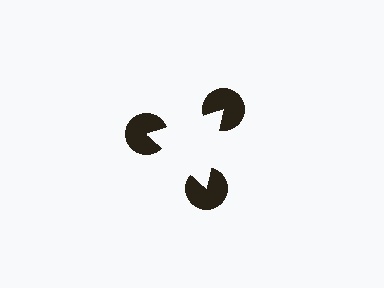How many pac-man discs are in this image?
There are 3 — one at each vertex of the illusory triangle.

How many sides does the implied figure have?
3 sides.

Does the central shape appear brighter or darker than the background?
It typically appears slightly brighter than the background, even though no actual brightness change is drawn.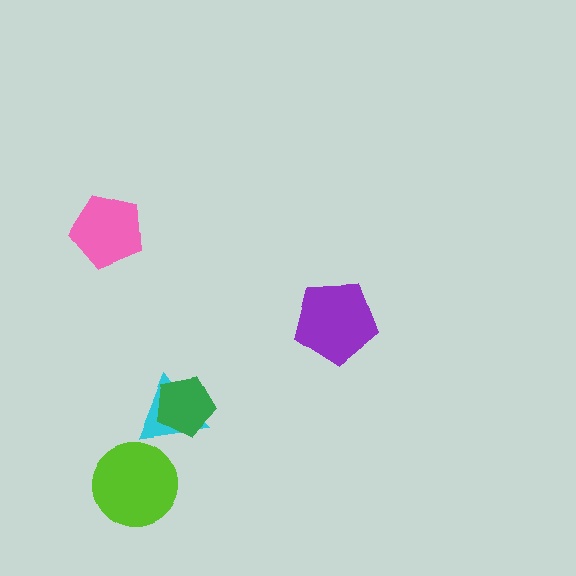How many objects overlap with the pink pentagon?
0 objects overlap with the pink pentagon.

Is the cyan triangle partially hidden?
Yes, it is partially covered by another shape.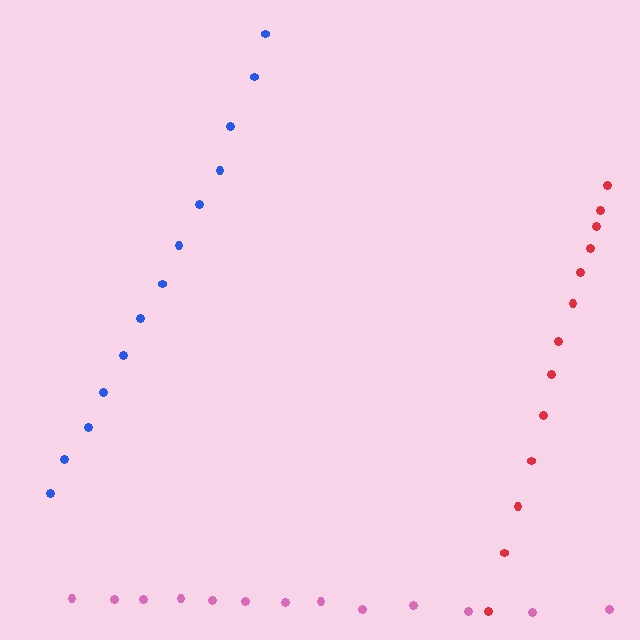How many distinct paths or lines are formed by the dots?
There are 3 distinct paths.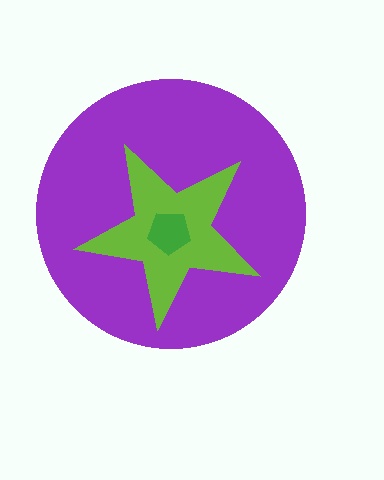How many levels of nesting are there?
3.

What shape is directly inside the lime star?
The green pentagon.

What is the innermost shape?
The green pentagon.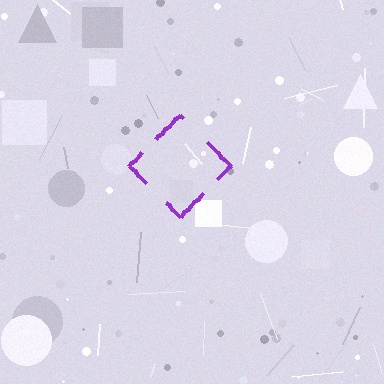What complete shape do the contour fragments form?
The contour fragments form a diamond.